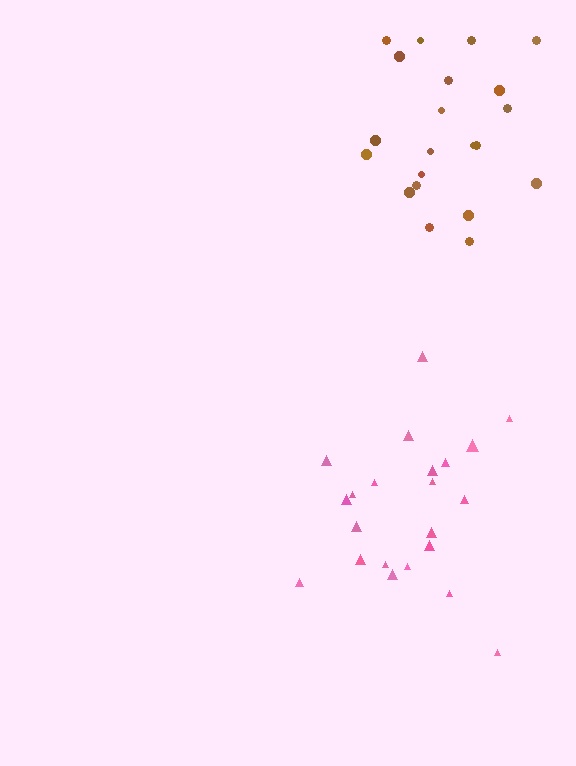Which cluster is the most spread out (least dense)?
Brown.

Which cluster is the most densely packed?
Pink.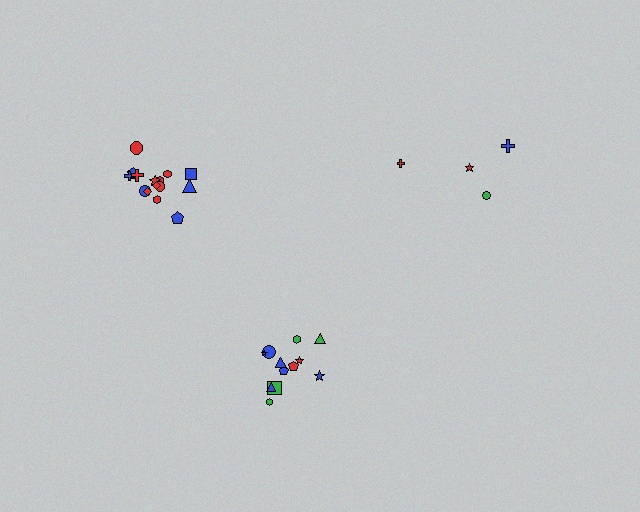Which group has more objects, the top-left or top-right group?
The top-left group.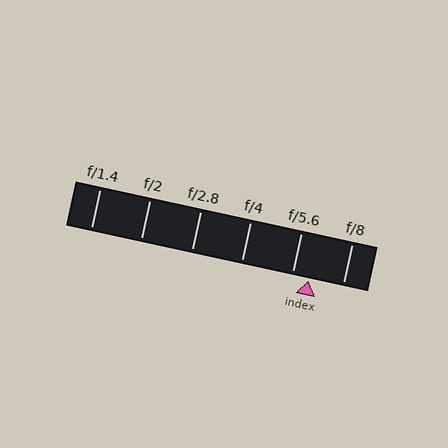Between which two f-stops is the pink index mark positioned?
The index mark is between f/5.6 and f/8.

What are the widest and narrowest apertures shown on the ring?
The widest aperture shown is f/1.4 and the narrowest is f/8.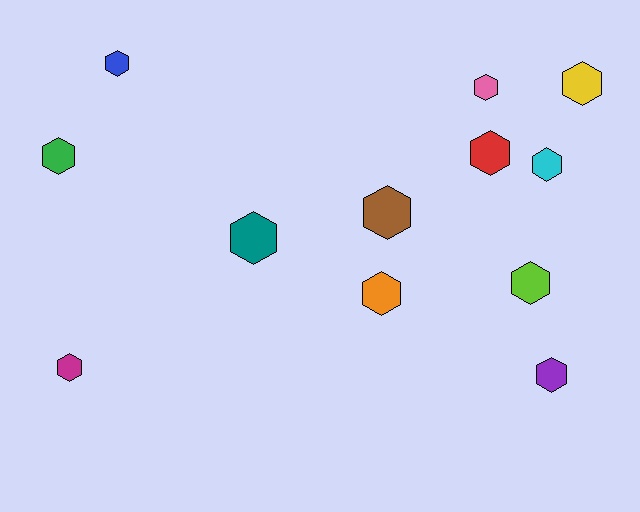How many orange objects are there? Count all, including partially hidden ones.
There is 1 orange object.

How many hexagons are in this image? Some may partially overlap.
There are 12 hexagons.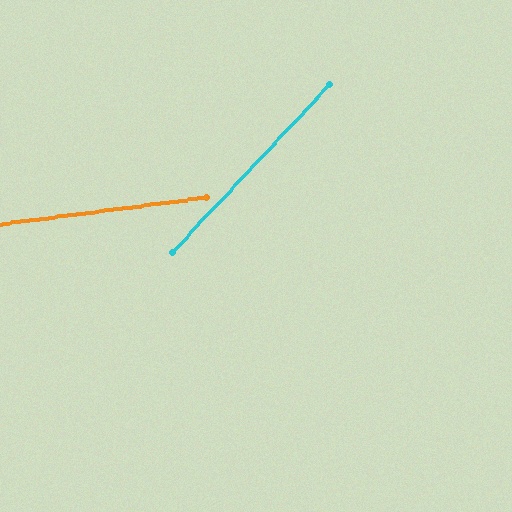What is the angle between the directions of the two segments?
Approximately 39 degrees.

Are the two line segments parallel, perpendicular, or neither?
Neither parallel nor perpendicular — they differ by about 39°.